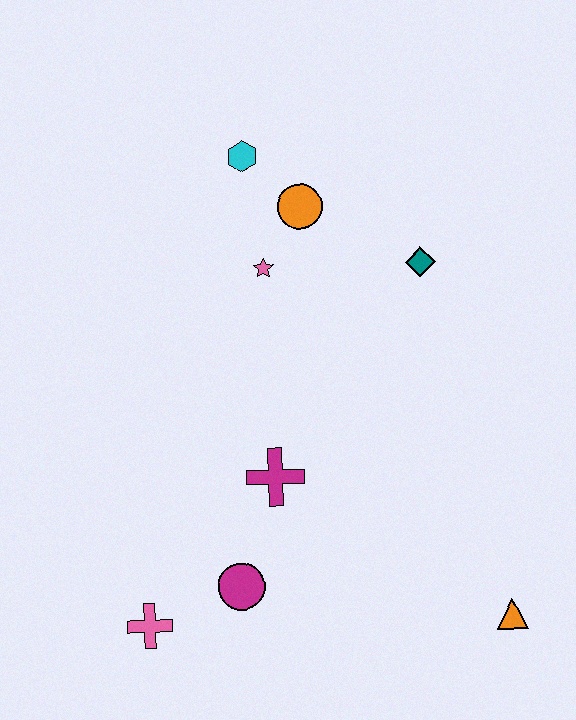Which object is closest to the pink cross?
The magenta circle is closest to the pink cross.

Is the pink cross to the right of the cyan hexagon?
No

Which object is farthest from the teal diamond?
The pink cross is farthest from the teal diamond.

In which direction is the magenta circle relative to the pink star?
The magenta circle is below the pink star.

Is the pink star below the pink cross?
No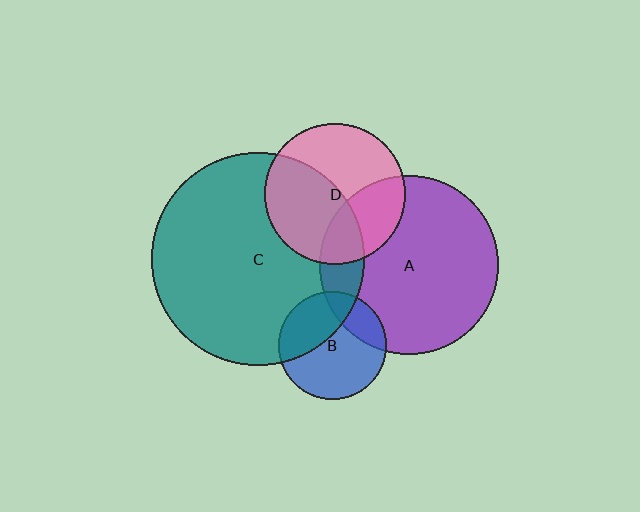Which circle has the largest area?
Circle C (teal).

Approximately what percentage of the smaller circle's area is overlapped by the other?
Approximately 35%.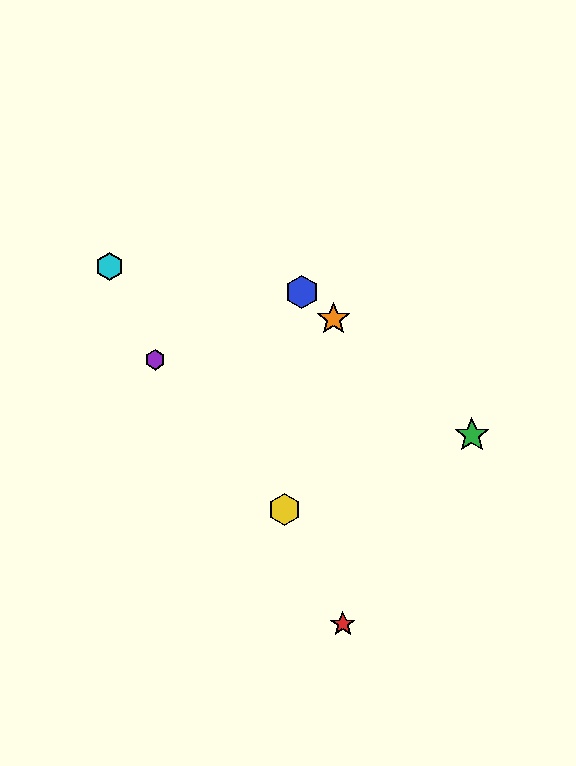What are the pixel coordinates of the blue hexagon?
The blue hexagon is at (302, 292).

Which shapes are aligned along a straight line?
The blue hexagon, the green star, the orange star are aligned along a straight line.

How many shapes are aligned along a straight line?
3 shapes (the blue hexagon, the green star, the orange star) are aligned along a straight line.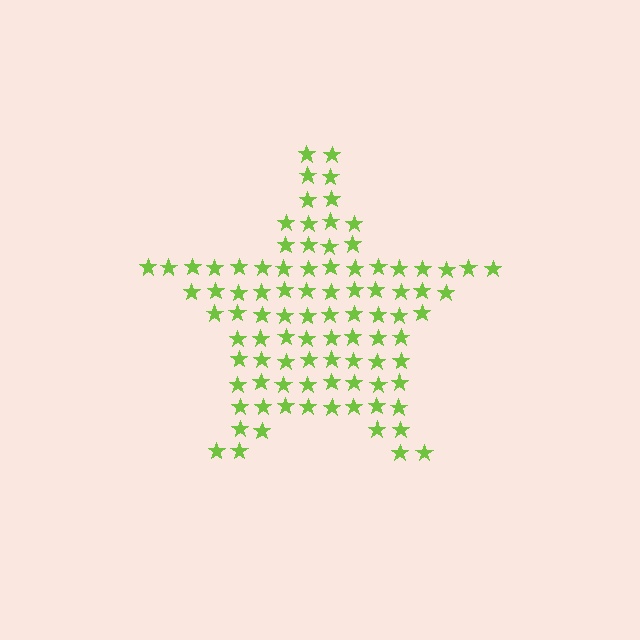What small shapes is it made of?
It is made of small stars.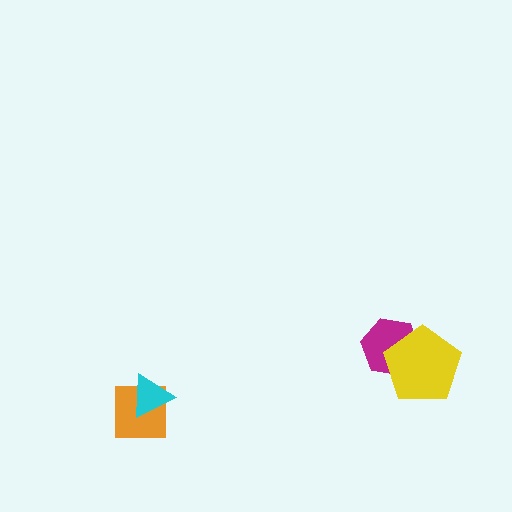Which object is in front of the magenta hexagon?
The yellow pentagon is in front of the magenta hexagon.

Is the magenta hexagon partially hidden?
Yes, it is partially covered by another shape.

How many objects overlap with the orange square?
1 object overlaps with the orange square.